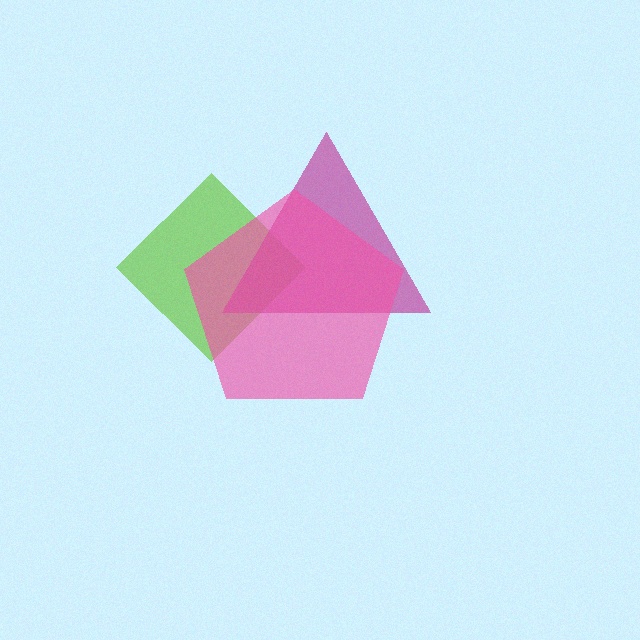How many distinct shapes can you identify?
There are 3 distinct shapes: a lime diamond, a magenta triangle, a pink pentagon.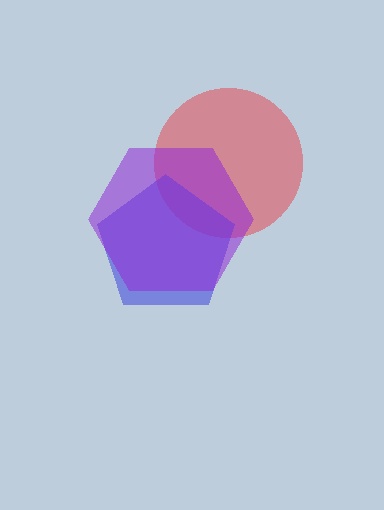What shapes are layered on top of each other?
The layered shapes are: a red circle, a blue pentagon, a purple hexagon.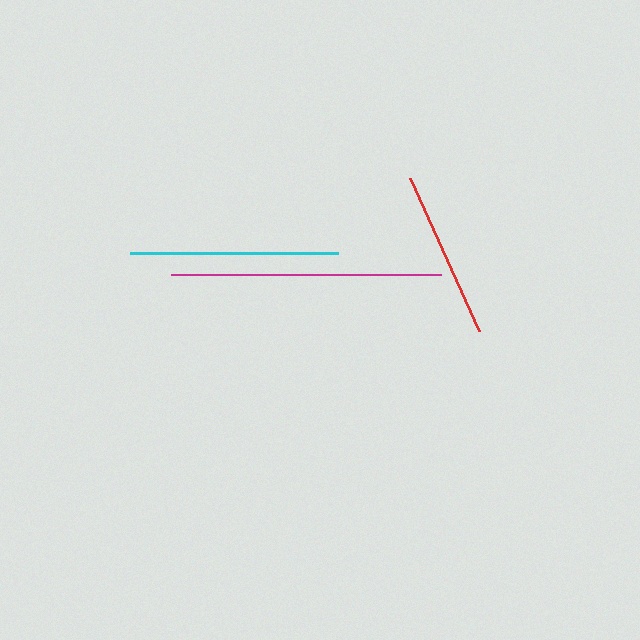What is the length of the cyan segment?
The cyan segment is approximately 208 pixels long.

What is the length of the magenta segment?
The magenta segment is approximately 270 pixels long.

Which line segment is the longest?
The magenta line is the longest at approximately 270 pixels.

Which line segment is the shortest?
The red line is the shortest at approximately 168 pixels.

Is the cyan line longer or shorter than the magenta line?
The magenta line is longer than the cyan line.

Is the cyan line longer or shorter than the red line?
The cyan line is longer than the red line.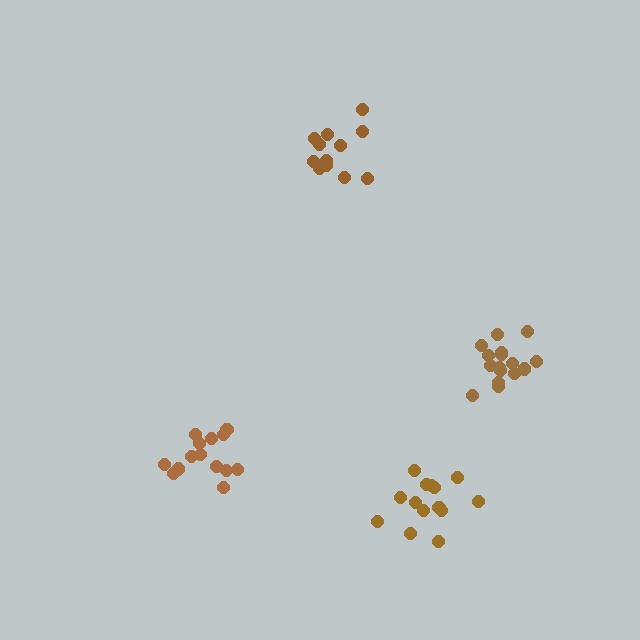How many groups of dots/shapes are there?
There are 4 groups.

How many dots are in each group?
Group 1: 12 dots, Group 2: 14 dots, Group 3: 14 dots, Group 4: 16 dots (56 total).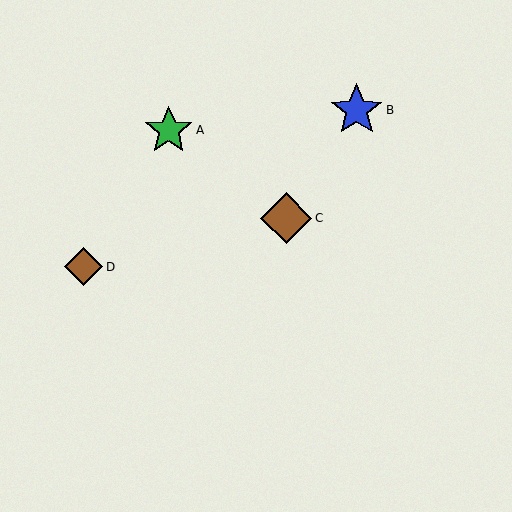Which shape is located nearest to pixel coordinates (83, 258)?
The brown diamond (labeled D) at (84, 267) is nearest to that location.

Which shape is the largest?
The blue star (labeled B) is the largest.